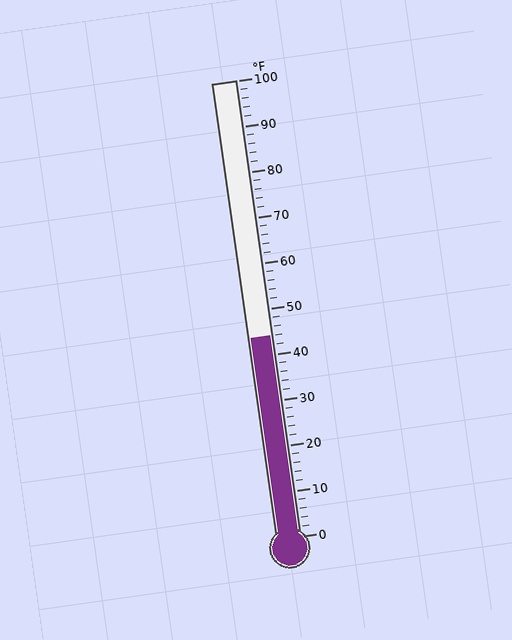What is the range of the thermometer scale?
The thermometer scale ranges from 0°F to 100°F.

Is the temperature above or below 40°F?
The temperature is above 40°F.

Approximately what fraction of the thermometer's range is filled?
The thermometer is filled to approximately 45% of its range.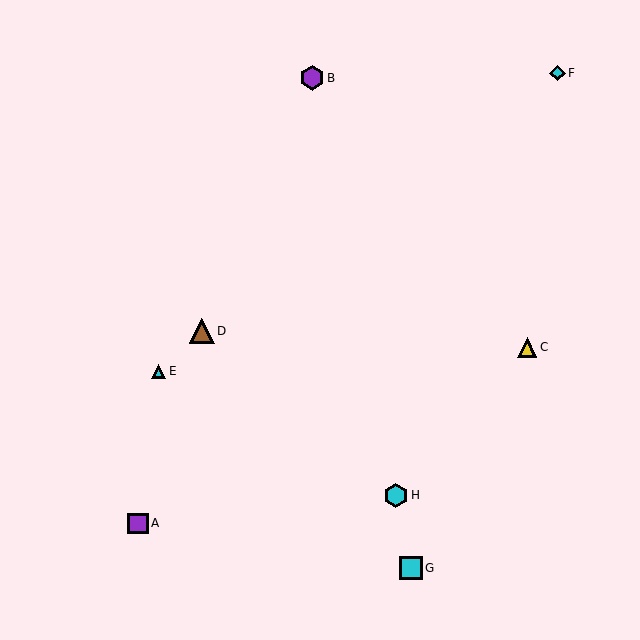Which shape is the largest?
The brown triangle (labeled D) is the largest.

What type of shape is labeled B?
Shape B is a purple hexagon.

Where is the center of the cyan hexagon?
The center of the cyan hexagon is at (396, 495).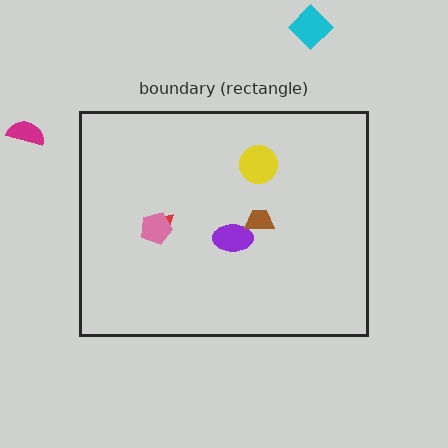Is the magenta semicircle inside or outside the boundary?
Outside.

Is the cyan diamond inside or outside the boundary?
Outside.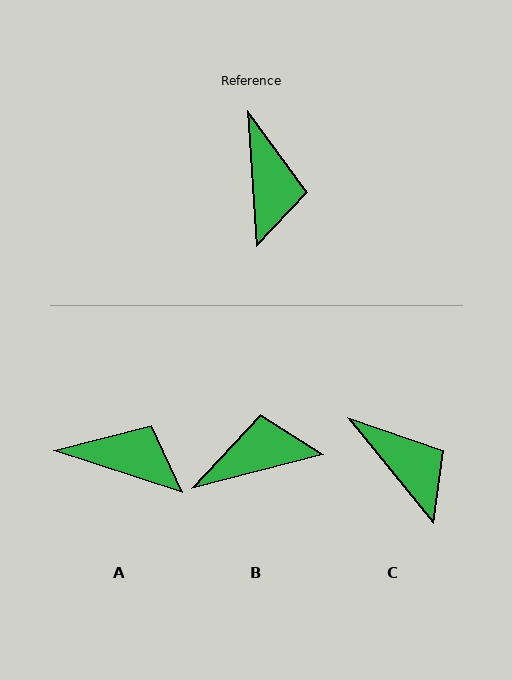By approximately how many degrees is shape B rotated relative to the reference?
Approximately 101 degrees counter-clockwise.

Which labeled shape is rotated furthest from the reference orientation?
B, about 101 degrees away.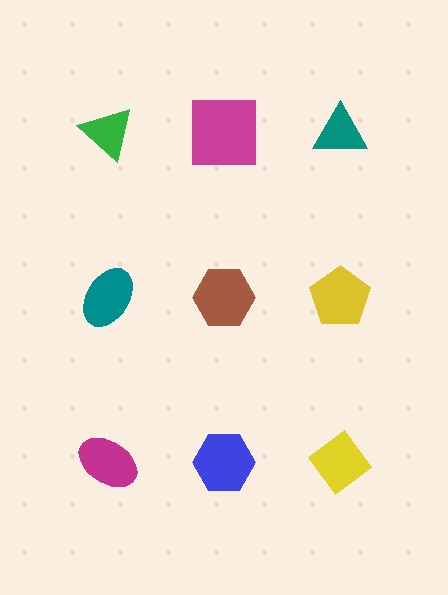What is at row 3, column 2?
A blue hexagon.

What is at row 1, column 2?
A magenta square.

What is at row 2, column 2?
A brown hexagon.